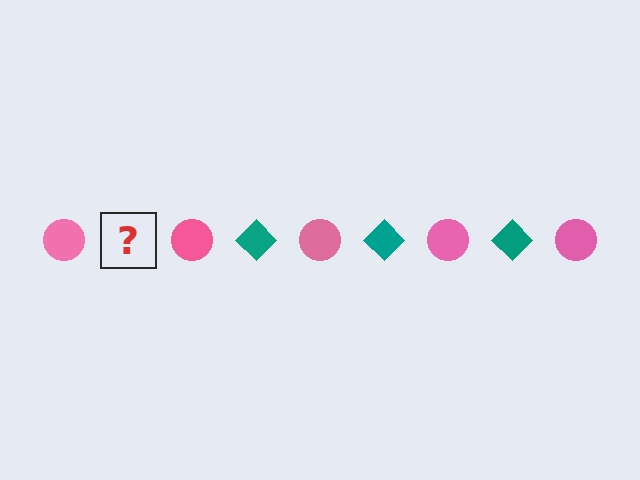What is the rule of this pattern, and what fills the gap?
The rule is that the pattern alternates between pink circle and teal diamond. The gap should be filled with a teal diamond.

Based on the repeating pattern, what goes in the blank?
The blank should be a teal diamond.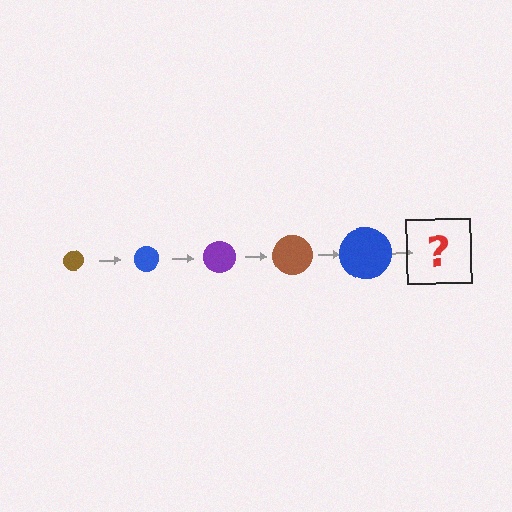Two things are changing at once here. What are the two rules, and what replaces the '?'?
The two rules are that the circle grows larger each step and the color cycles through brown, blue, and purple. The '?' should be a purple circle, larger than the previous one.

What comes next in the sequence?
The next element should be a purple circle, larger than the previous one.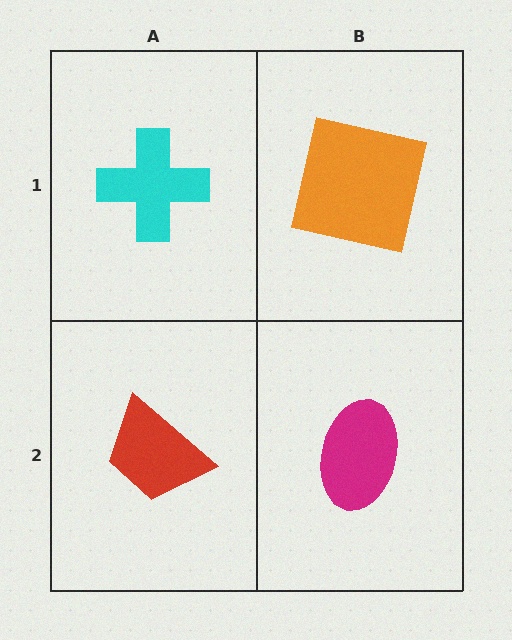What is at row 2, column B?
A magenta ellipse.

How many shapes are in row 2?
2 shapes.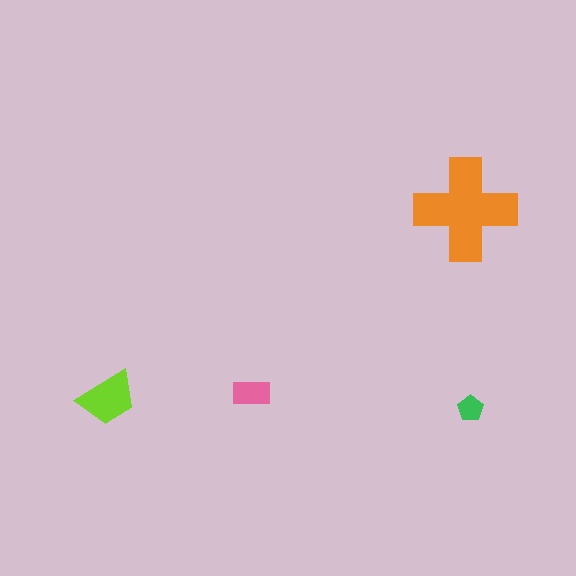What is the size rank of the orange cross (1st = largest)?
1st.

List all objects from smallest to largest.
The green pentagon, the pink rectangle, the lime trapezoid, the orange cross.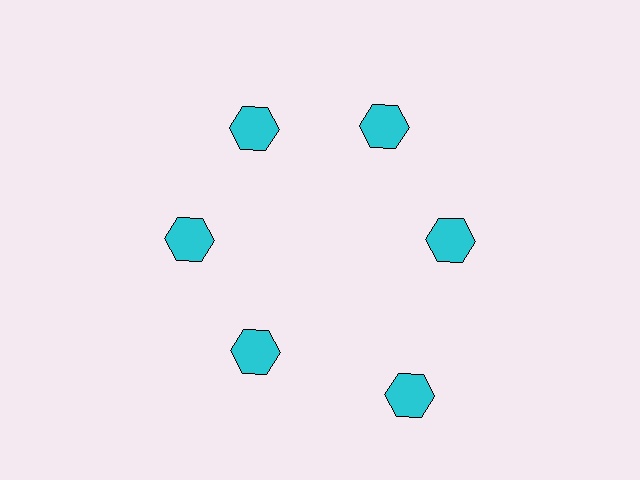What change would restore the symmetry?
The symmetry would be restored by moving it inward, back onto the ring so that all 6 hexagons sit at equal angles and equal distance from the center.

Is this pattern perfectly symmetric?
No. The 6 cyan hexagons are arranged in a ring, but one element near the 5 o'clock position is pushed outward from the center, breaking the 6-fold rotational symmetry.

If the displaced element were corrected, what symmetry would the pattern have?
It would have 6-fold rotational symmetry — the pattern would map onto itself every 60 degrees.